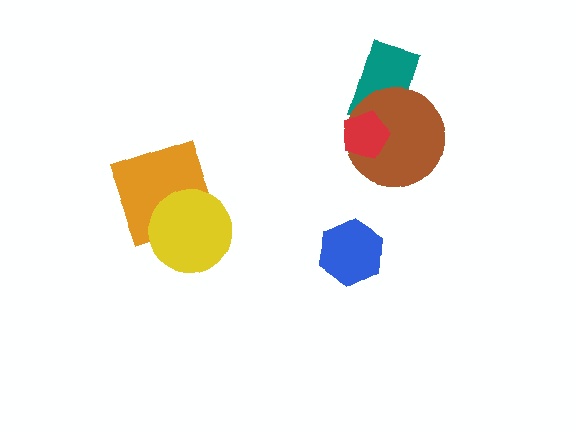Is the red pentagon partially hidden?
No, no other shape covers it.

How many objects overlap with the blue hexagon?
0 objects overlap with the blue hexagon.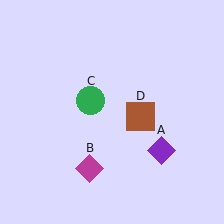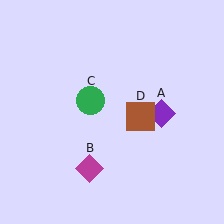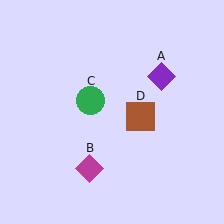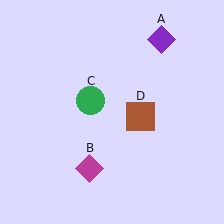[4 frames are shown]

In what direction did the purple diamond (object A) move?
The purple diamond (object A) moved up.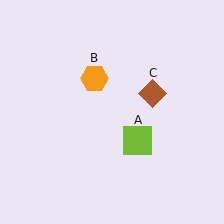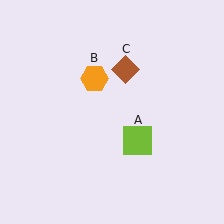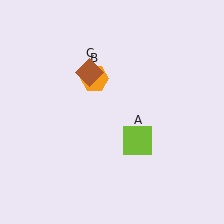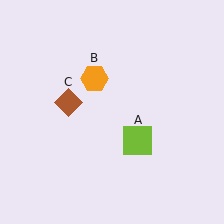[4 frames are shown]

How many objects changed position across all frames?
1 object changed position: brown diamond (object C).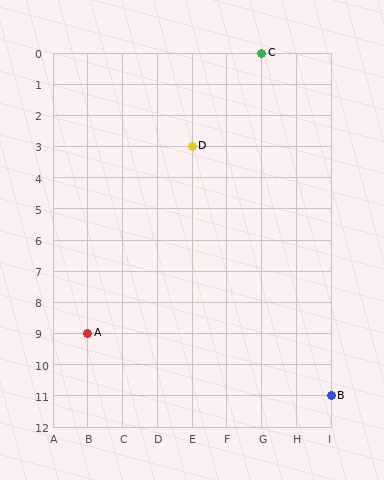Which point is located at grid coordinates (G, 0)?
Point C is at (G, 0).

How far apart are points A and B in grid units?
Points A and B are 7 columns and 2 rows apart (about 7.3 grid units diagonally).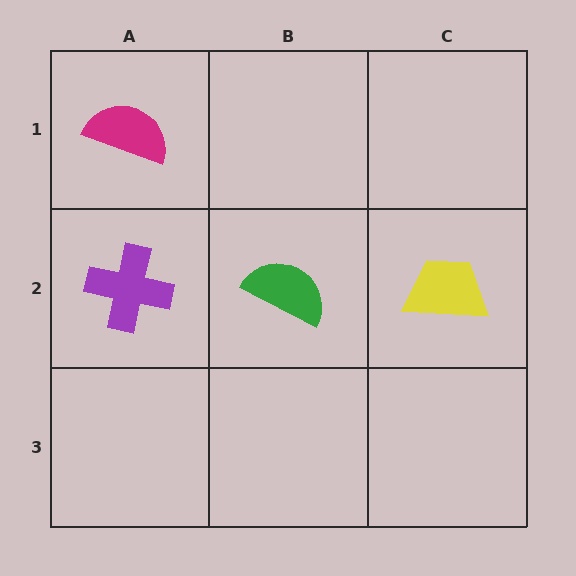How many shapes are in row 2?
3 shapes.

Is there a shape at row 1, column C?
No, that cell is empty.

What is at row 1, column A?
A magenta semicircle.